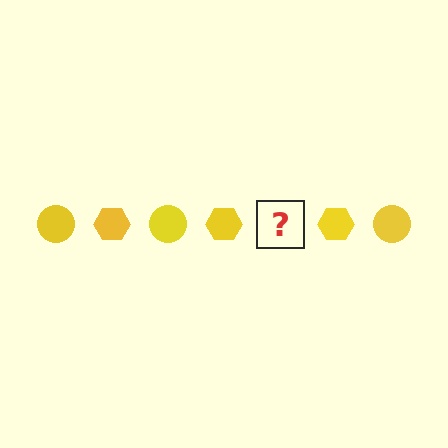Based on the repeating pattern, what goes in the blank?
The blank should be a yellow circle.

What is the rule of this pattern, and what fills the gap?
The rule is that the pattern cycles through circle, hexagon shapes in yellow. The gap should be filled with a yellow circle.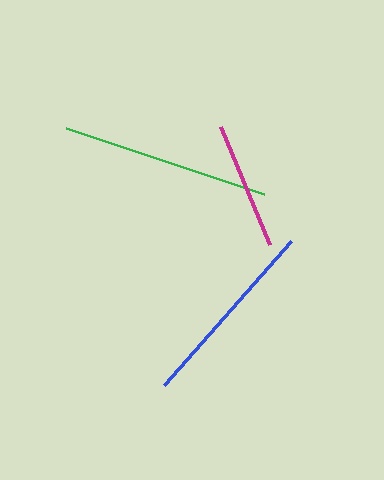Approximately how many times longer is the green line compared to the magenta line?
The green line is approximately 1.6 times the length of the magenta line.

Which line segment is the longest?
The green line is the longest at approximately 209 pixels.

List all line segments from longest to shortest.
From longest to shortest: green, blue, magenta.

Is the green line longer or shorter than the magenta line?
The green line is longer than the magenta line.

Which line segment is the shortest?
The magenta line is the shortest at approximately 128 pixels.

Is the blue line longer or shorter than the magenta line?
The blue line is longer than the magenta line.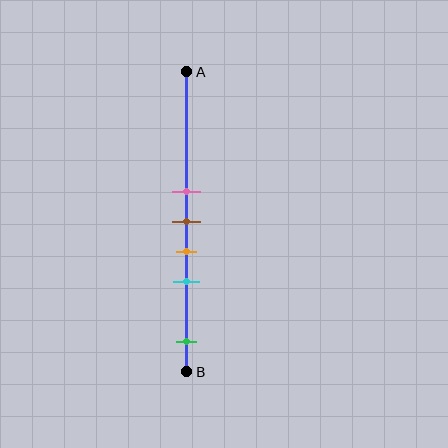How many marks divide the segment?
There are 5 marks dividing the segment.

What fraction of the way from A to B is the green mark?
The green mark is approximately 90% (0.9) of the way from A to B.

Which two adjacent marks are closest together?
The pink and brown marks are the closest adjacent pair.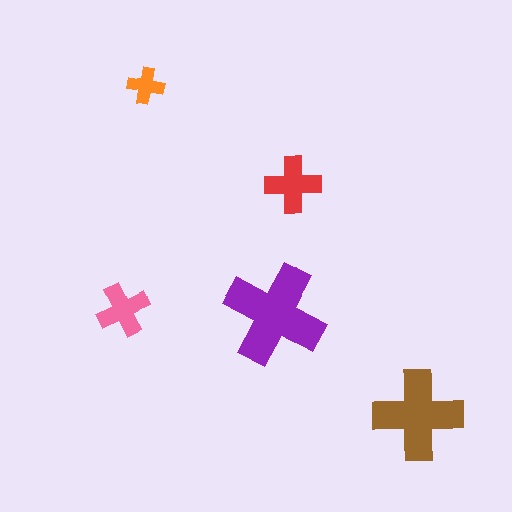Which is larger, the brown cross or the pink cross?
The brown one.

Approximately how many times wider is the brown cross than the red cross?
About 1.5 times wider.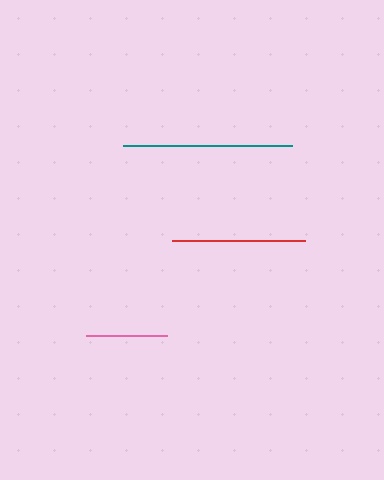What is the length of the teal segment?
The teal segment is approximately 168 pixels long.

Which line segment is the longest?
The teal line is the longest at approximately 168 pixels.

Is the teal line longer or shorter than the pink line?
The teal line is longer than the pink line.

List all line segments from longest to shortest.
From longest to shortest: teal, red, pink.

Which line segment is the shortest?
The pink line is the shortest at approximately 80 pixels.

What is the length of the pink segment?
The pink segment is approximately 80 pixels long.